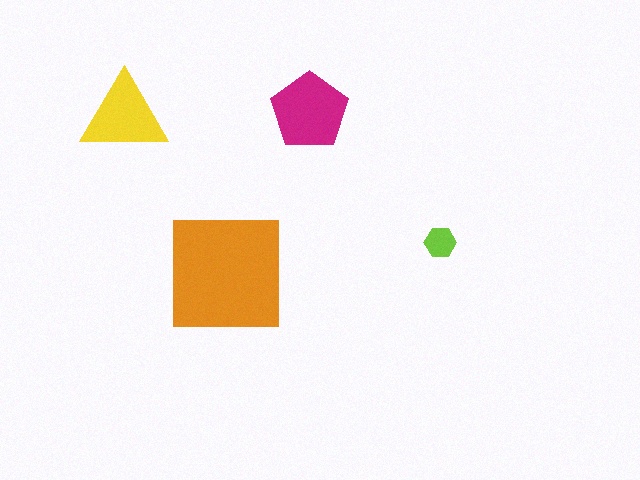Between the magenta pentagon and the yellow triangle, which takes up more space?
The magenta pentagon.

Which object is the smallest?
The lime hexagon.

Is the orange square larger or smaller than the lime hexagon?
Larger.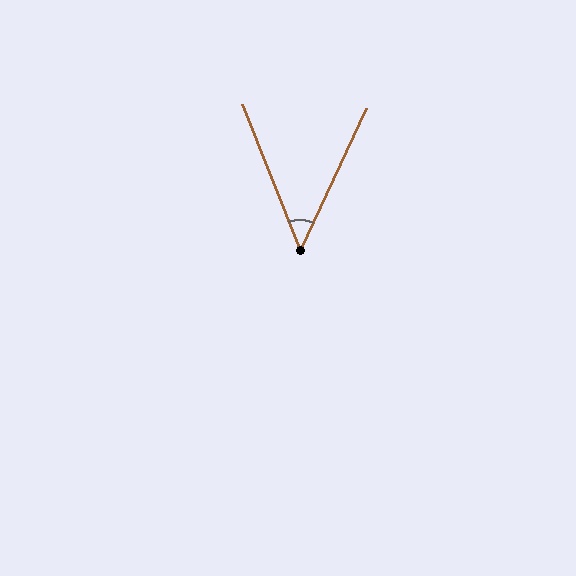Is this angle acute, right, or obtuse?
It is acute.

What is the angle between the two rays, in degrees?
Approximately 47 degrees.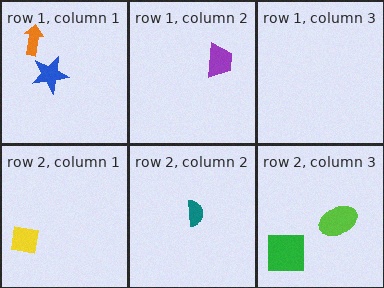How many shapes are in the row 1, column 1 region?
2.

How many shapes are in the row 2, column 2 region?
1.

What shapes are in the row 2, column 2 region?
The teal semicircle.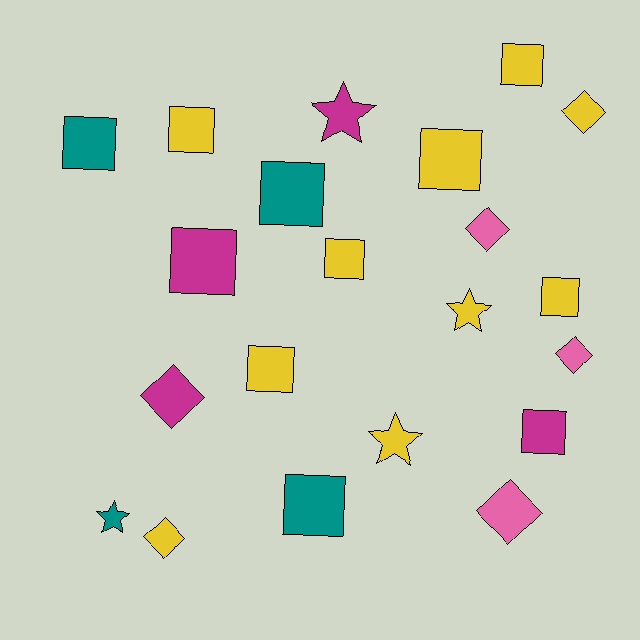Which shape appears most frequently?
Square, with 11 objects.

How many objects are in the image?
There are 21 objects.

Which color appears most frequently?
Yellow, with 10 objects.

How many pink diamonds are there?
There are 3 pink diamonds.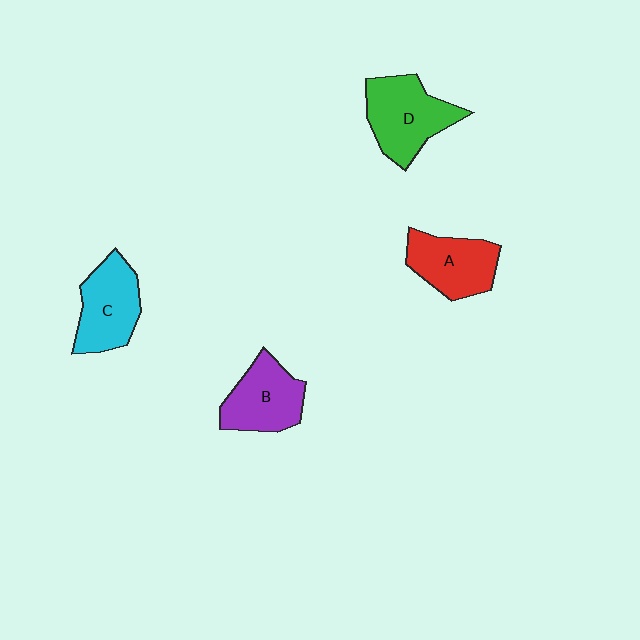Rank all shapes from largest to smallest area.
From largest to smallest: D (green), C (cyan), B (purple), A (red).